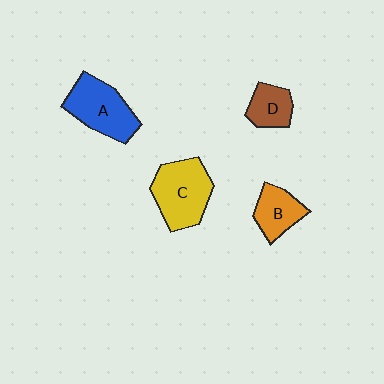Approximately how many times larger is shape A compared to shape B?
Approximately 1.5 times.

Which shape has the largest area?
Shape C (yellow).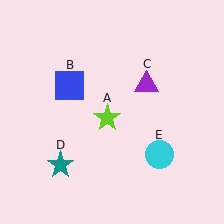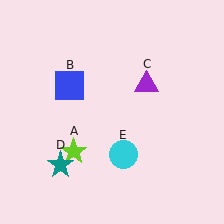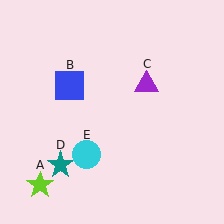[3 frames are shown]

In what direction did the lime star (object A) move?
The lime star (object A) moved down and to the left.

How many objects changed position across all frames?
2 objects changed position: lime star (object A), cyan circle (object E).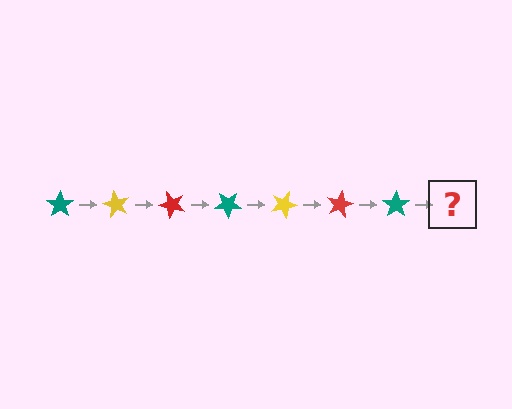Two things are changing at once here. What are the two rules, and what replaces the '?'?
The two rules are that it rotates 60 degrees each step and the color cycles through teal, yellow, and red. The '?' should be a yellow star, rotated 420 degrees from the start.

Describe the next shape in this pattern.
It should be a yellow star, rotated 420 degrees from the start.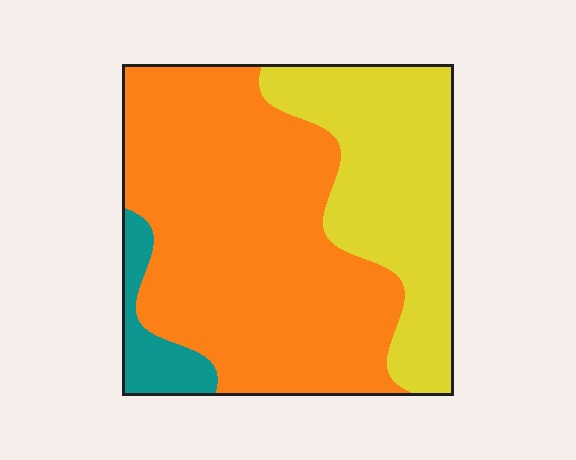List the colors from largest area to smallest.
From largest to smallest: orange, yellow, teal.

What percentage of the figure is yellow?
Yellow takes up between a quarter and a half of the figure.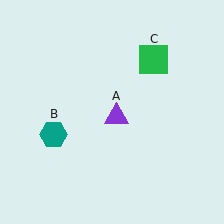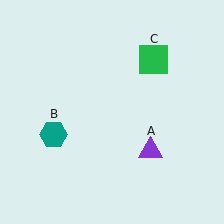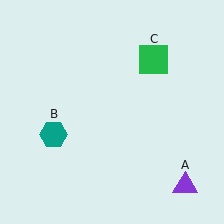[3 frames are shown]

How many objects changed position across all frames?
1 object changed position: purple triangle (object A).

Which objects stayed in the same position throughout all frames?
Teal hexagon (object B) and green square (object C) remained stationary.